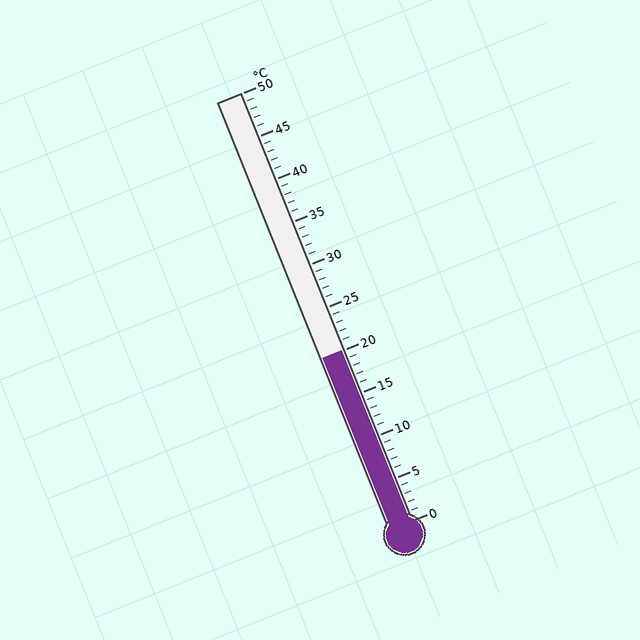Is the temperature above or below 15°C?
The temperature is above 15°C.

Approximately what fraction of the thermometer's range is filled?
The thermometer is filled to approximately 40% of its range.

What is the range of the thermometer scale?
The thermometer scale ranges from 0°C to 50°C.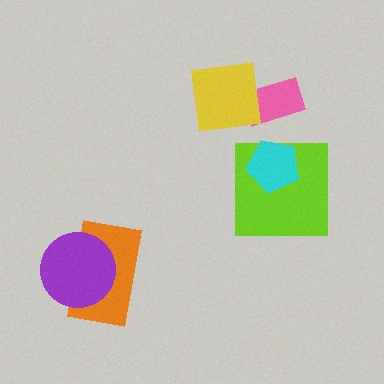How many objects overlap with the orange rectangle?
1 object overlaps with the orange rectangle.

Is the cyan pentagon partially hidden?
No, no other shape covers it.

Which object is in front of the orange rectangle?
The purple circle is in front of the orange rectangle.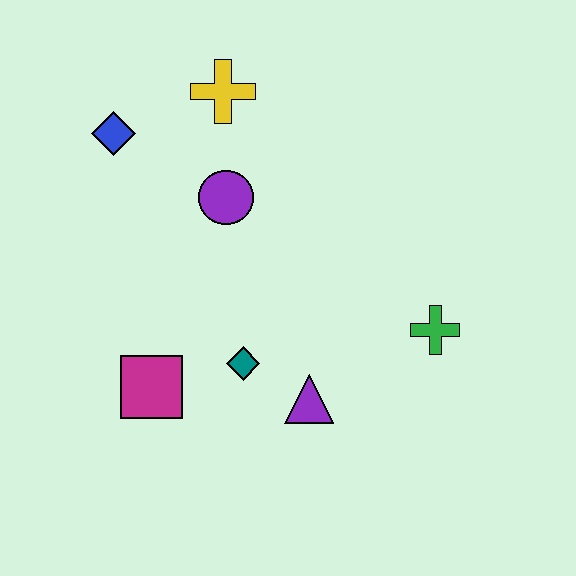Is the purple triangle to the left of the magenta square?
No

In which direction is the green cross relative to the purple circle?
The green cross is to the right of the purple circle.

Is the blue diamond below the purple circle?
No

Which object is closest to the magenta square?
The teal diamond is closest to the magenta square.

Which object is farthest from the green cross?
The blue diamond is farthest from the green cross.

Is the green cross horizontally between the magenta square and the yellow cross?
No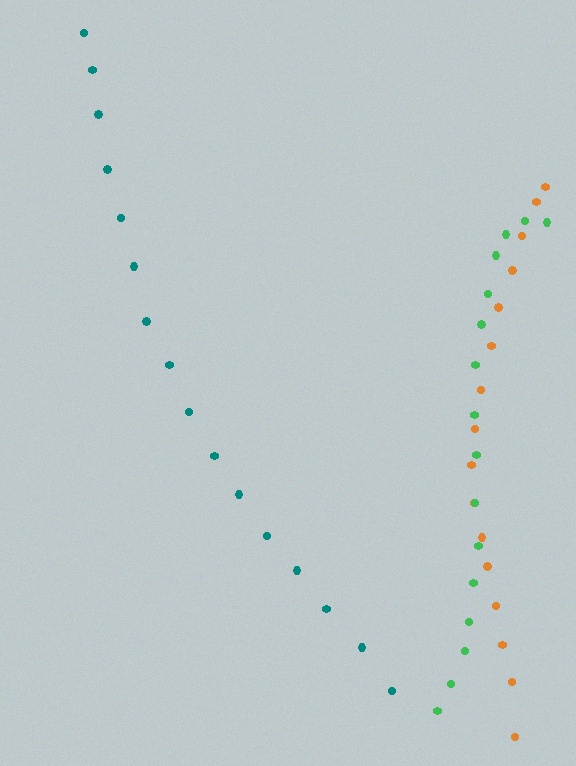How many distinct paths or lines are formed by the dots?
There are 3 distinct paths.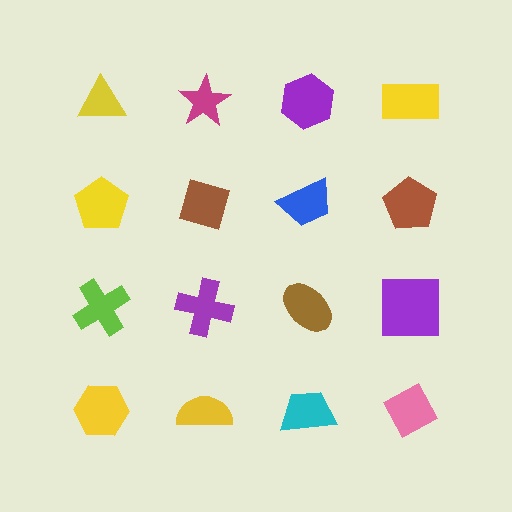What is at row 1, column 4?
A yellow rectangle.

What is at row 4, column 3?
A cyan trapezoid.